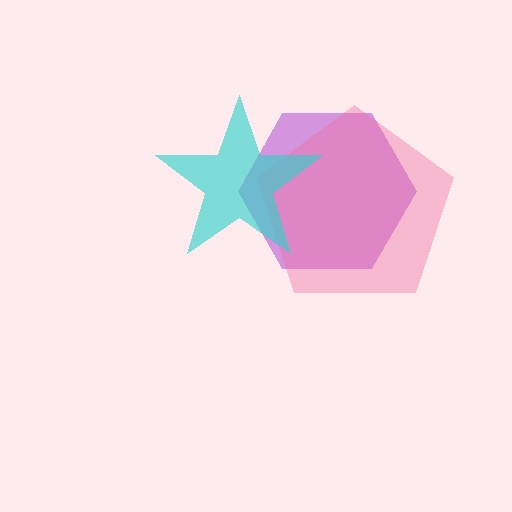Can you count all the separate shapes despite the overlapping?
Yes, there are 3 separate shapes.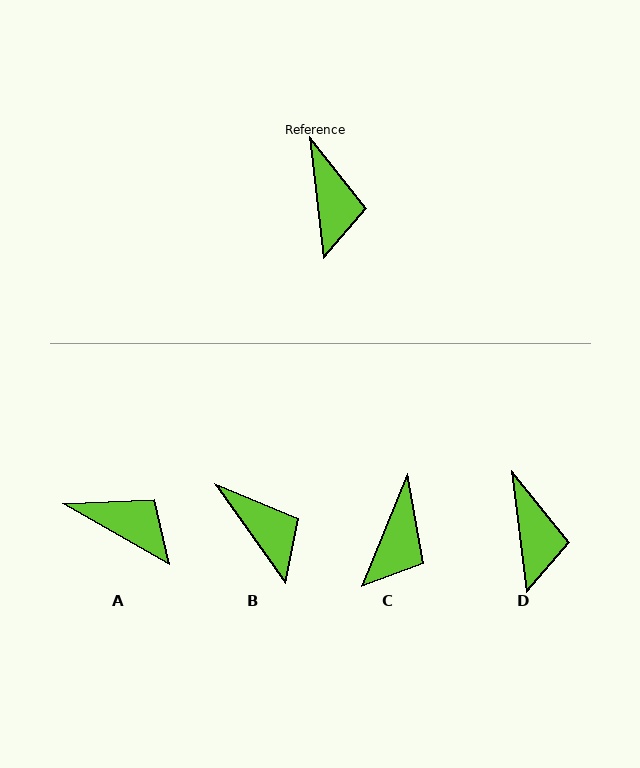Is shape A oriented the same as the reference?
No, it is off by about 54 degrees.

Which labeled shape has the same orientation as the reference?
D.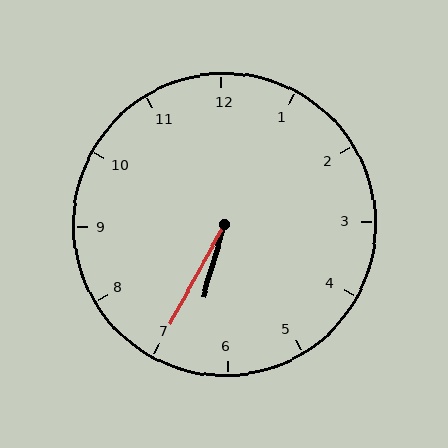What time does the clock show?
6:35.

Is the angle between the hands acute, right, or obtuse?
It is acute.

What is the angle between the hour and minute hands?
Approximately 12 degrees.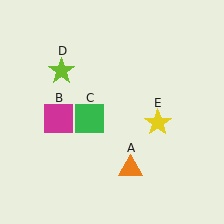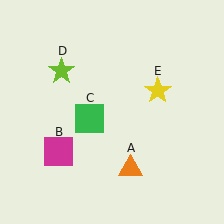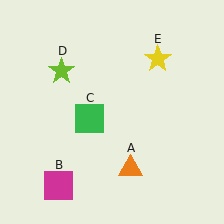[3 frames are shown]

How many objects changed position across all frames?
2 objects changed position: magenta square (object B), yellow star (object E).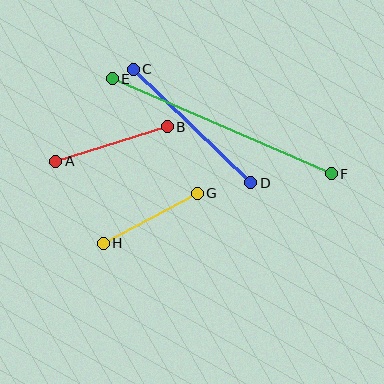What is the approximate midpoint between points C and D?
The midpoint is at approximately (192, 126) pixels.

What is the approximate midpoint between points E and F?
The midpoint is at approximately (222, 126) pixels.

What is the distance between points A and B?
The distance is approximately 117 pixels.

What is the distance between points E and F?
The distance is approximately 239 pixels.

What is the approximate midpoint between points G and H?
The midpoint is at approximately (150, 218) pixels.